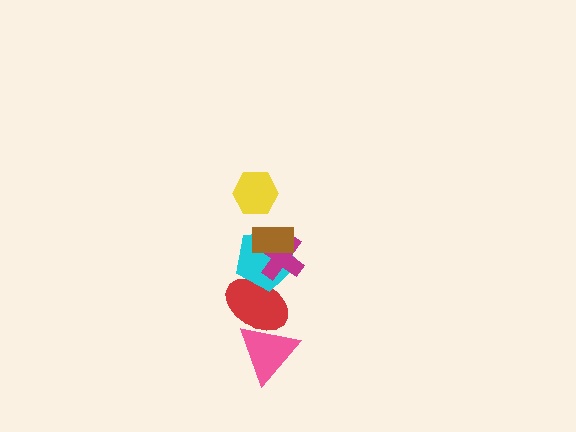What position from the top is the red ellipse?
The red ellipse is 5th from the top.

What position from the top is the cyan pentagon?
The cyan pentagon is 4th from the top.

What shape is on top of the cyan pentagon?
The magenta cross is on top of the cyan pentagon.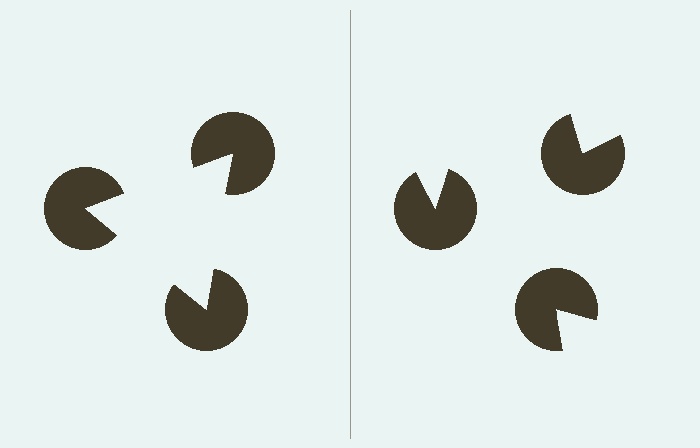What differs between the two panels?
The pac-man discs are positioned identically on both sides; only the wedge orientations differ. On the left they align to a triangle; on the right they are misaligned.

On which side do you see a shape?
An illusory triangle appears on the left side. On the right side the wedge cuts are rotated, so no coherent shape forms.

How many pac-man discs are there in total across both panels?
6 — 3 on each side.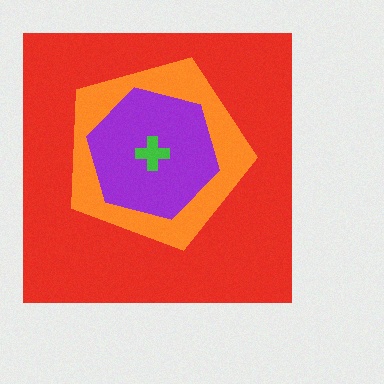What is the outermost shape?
The red square.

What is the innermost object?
The green cross.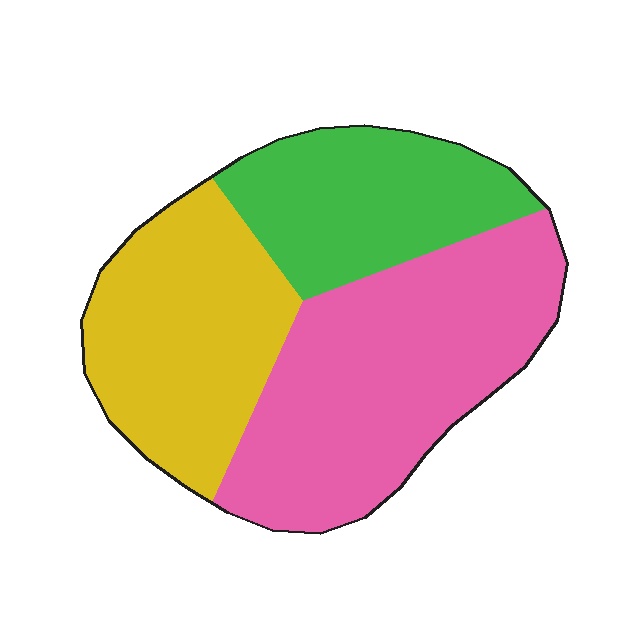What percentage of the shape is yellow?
Yellow covers around 30% of the shape.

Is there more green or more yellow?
Yellow.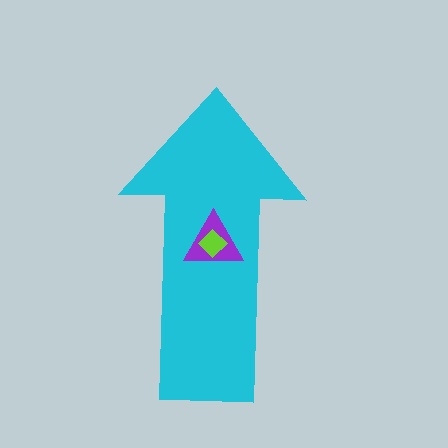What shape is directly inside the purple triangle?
The lime diamond.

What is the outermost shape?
The cyan arrow.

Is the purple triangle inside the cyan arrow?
Yes.